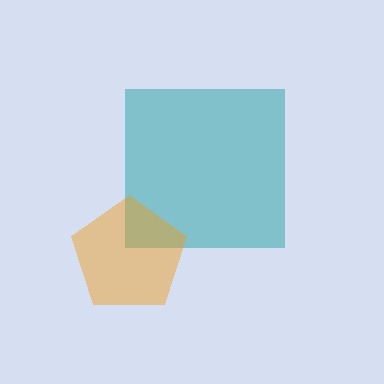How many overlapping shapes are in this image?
There are 2 overlapping shapes in the image.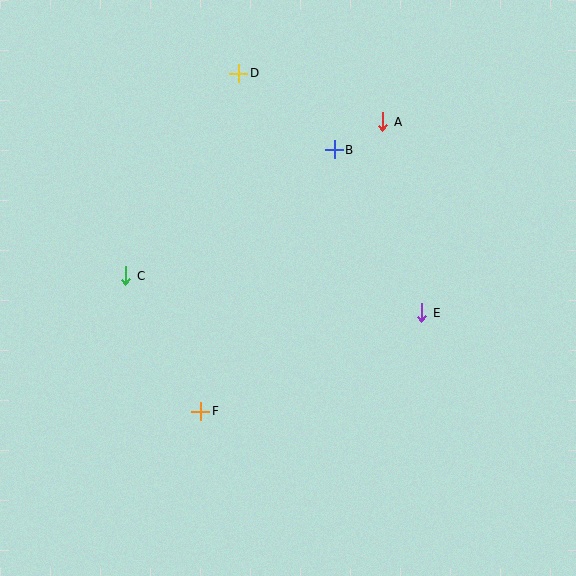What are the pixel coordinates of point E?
Point E is at (422, 313).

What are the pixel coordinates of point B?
Point B is at (334, 150).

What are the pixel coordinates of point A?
Point A is at (383, 122).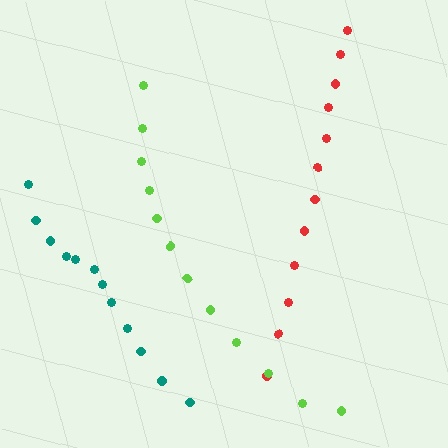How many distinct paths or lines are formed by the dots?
There are 3 distinct paths.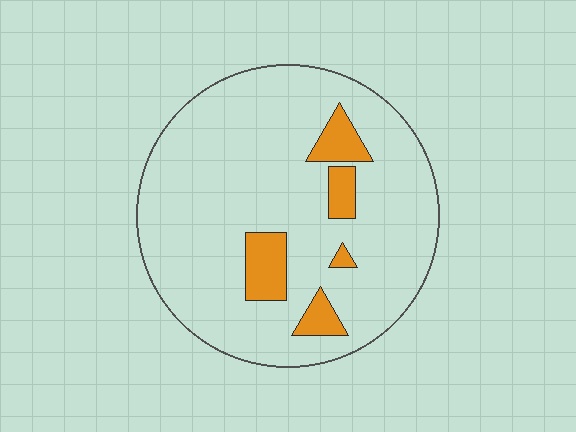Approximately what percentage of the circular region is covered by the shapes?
Approximately 10%.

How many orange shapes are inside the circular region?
5.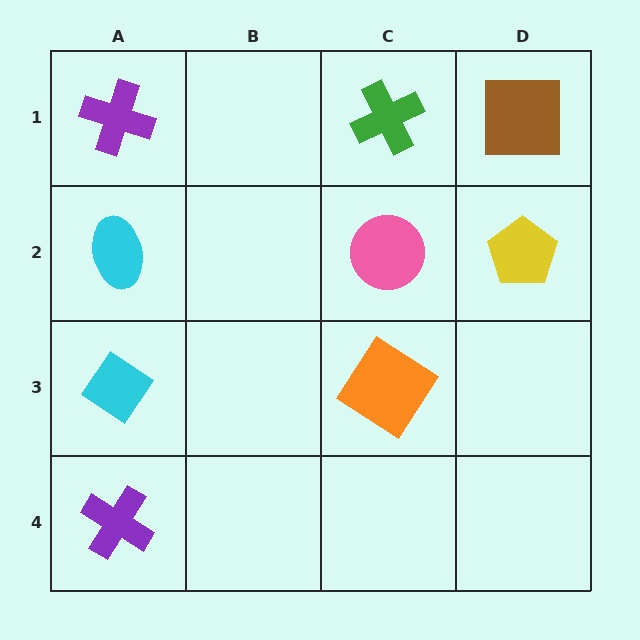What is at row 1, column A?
A purple cross.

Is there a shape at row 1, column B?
No, that cell is empty.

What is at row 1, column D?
A brown square.